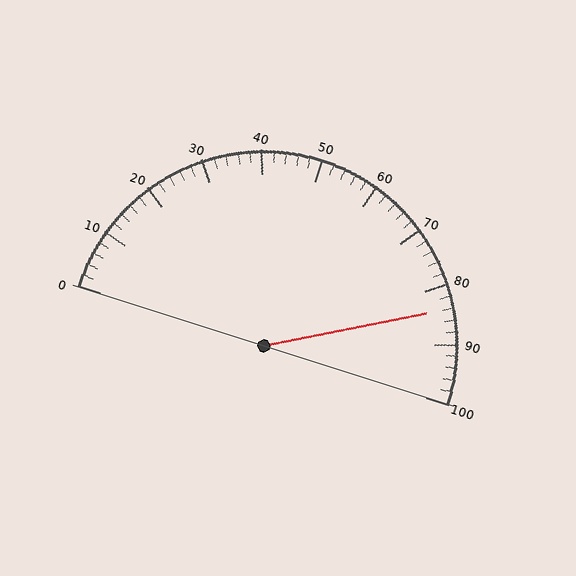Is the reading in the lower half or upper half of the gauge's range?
The reading is in the upper half of the range (0 to 100).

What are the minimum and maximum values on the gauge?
The gauge ranges from 0 to 100.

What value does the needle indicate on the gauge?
The needle indicates approximately 84.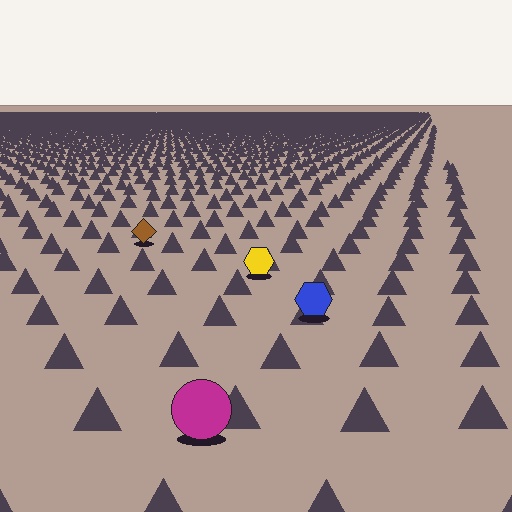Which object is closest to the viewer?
The magenta circle is closest. The texture marks near it are larger and more spread out.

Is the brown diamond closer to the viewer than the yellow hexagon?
No. The yellow hexagon is closer — you can tell from the texture gradient: the ground texture is coarser near it.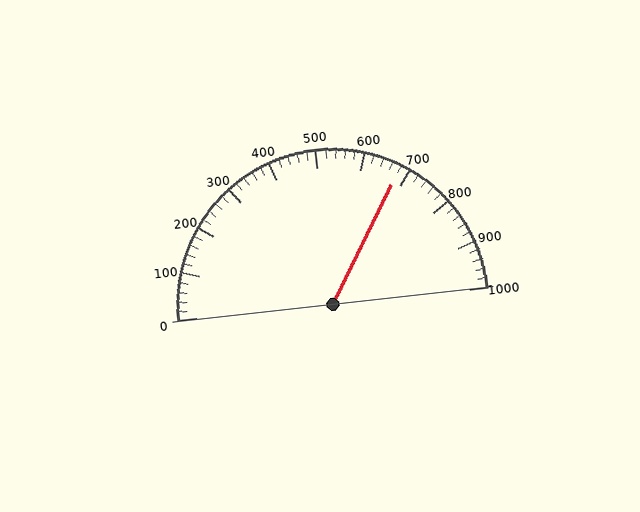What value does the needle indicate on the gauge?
The needle indicates approximately 680.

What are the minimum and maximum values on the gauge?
The gauge ranges from 0 to 1000.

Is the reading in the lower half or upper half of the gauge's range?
The reading is in the upper half of the range (0 to 1000).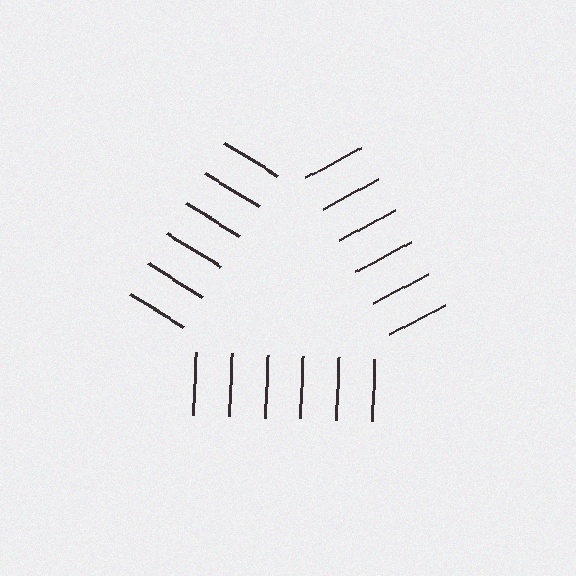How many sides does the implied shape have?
3 sides — the line-ends trace a triangle.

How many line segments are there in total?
18 — 6 along each of the 3 edges.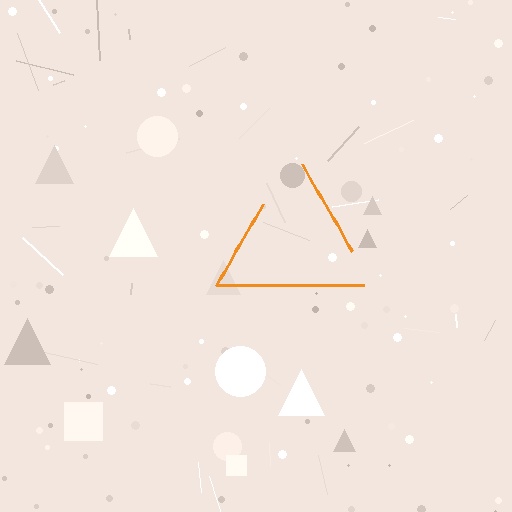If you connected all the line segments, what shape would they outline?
They would outline a triangle.